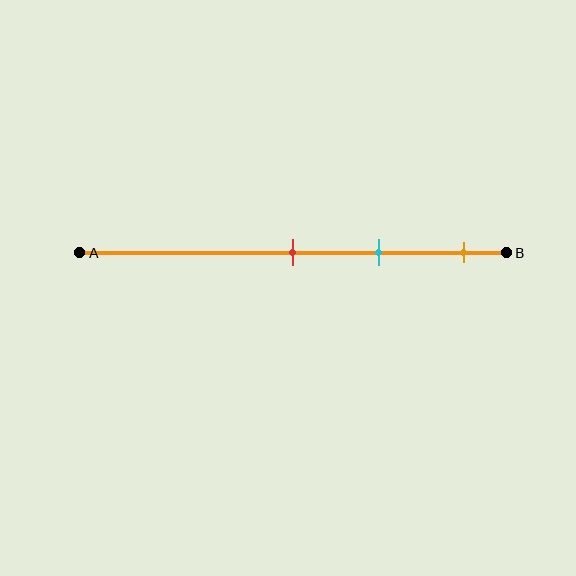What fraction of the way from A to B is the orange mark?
The orange mark is approximately 90% (0.9) of the way from A to B.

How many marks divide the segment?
There are 3 marks dividing the segment.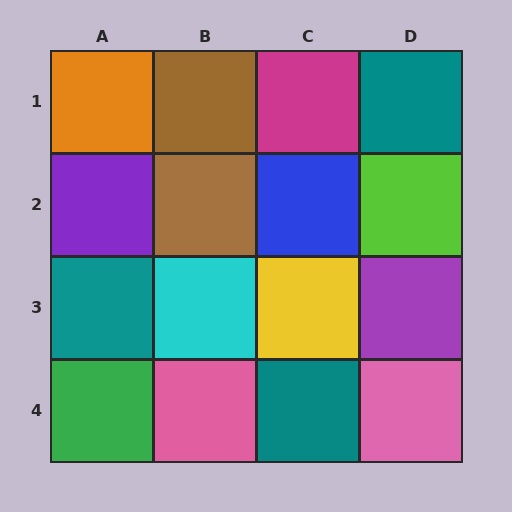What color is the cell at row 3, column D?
Purple.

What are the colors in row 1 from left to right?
Orange, brown, magenta, teal.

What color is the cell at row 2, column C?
Blue.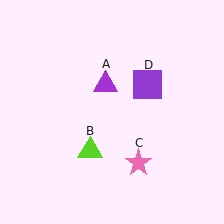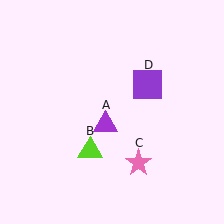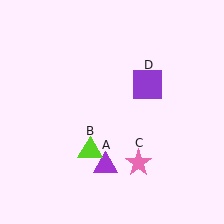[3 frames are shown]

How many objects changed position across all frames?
1 object changed position: purple triangle (object A).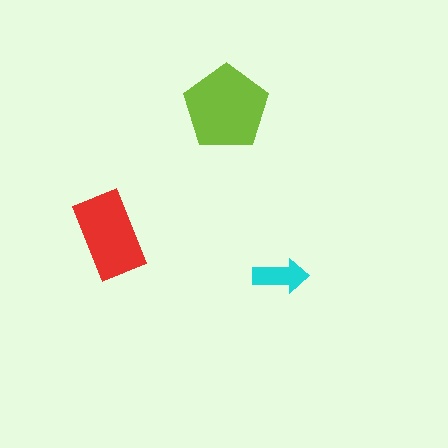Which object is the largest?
The lime pentagon.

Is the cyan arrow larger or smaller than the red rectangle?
Smaller.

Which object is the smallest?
The cyan arrow.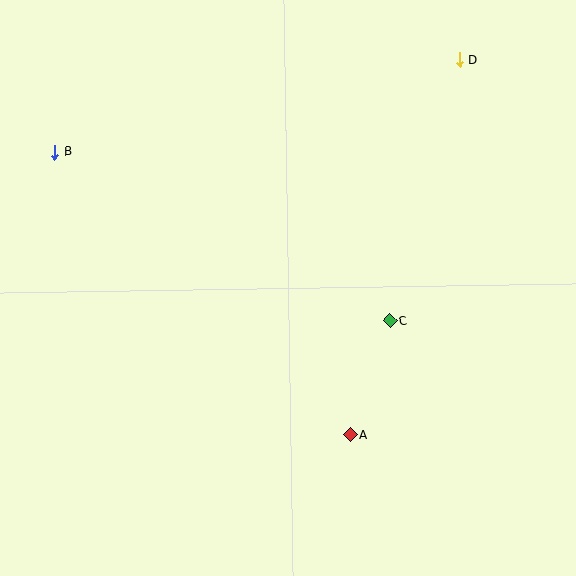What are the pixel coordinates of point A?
Point A is at (351, 435).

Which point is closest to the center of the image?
Point C at (390, 321) is closest to the center.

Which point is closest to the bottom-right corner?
Point A is closest to the bottom-right corner.